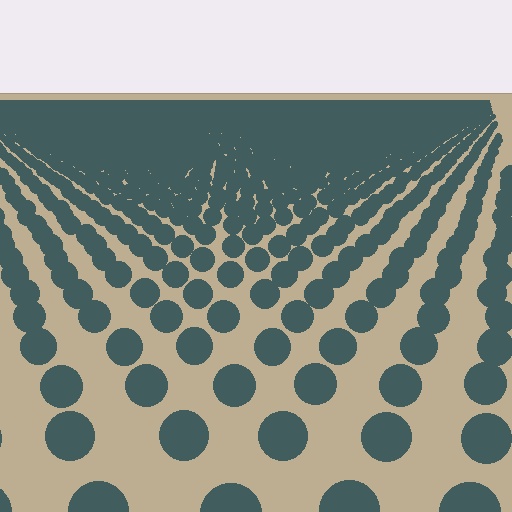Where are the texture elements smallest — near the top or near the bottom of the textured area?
Near the top.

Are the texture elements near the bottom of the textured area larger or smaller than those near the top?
Larger. Near the bottom, elements are closer to the viewer and appear at a bigger on-screen size.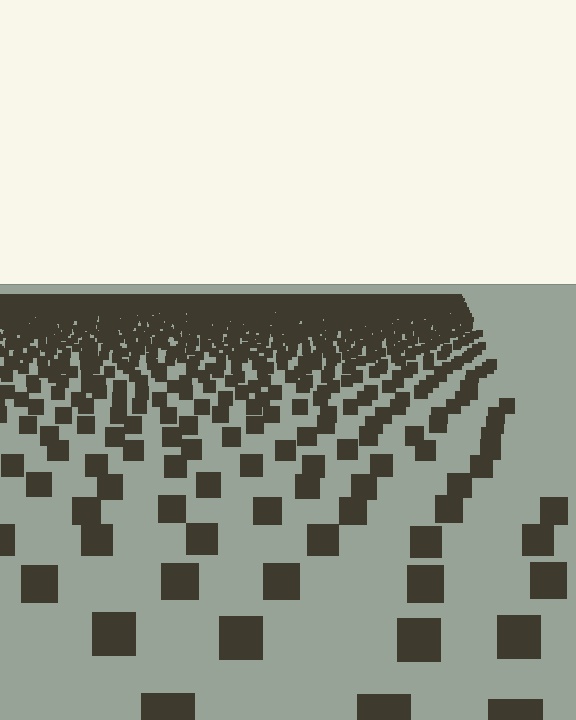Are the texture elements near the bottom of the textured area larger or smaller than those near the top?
Larger. Near the bottom, elements are closer to the viewer and appear at a bigger on-screen size.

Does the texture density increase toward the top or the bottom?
Density increases toward the top.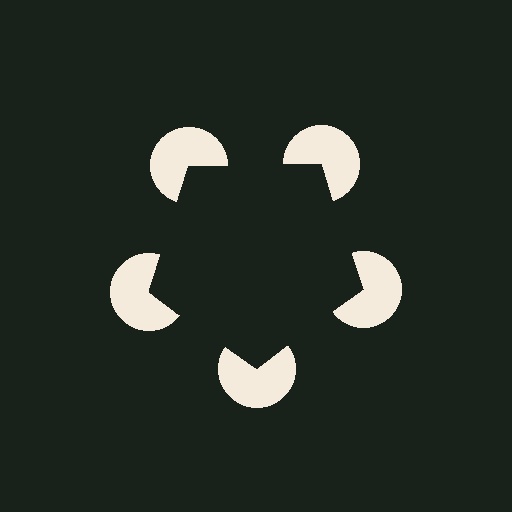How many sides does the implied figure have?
5 sides.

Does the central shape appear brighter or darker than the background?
It typically appears slightly darker than the background, even though no actual brightness change is drawn.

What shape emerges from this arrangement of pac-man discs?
An illusory pentagon — its edges are inferred from the aligned wedge cuts in the pac-man discs, not physically drawn.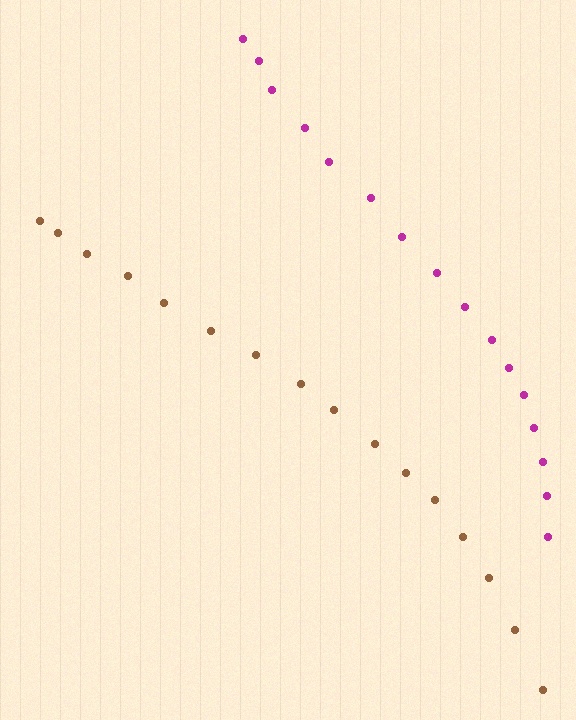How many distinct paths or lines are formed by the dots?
There are 2 distinct paths.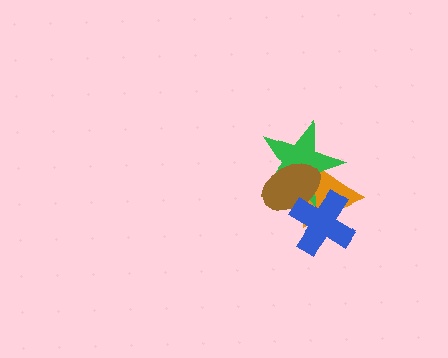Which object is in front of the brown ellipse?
The blue cross is in front of the brown ellipse.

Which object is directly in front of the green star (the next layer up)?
The brown ellipse is directly in front of the green star.